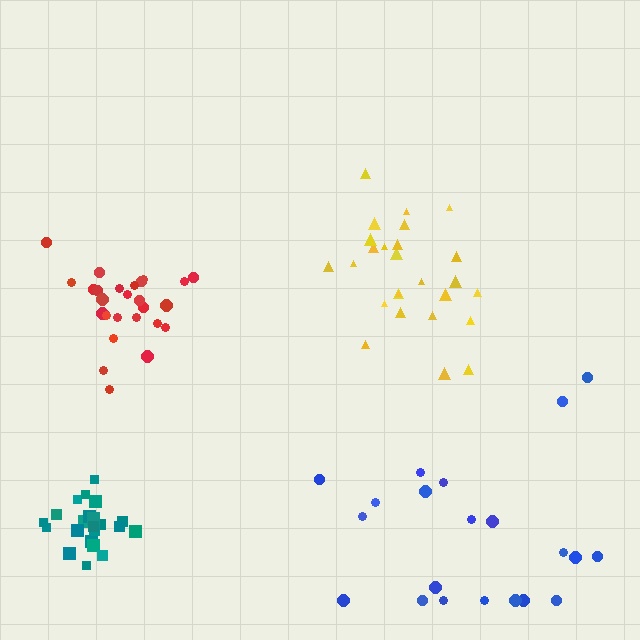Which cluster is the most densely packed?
Teal.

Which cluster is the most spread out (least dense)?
Blue.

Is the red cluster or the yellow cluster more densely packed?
Red.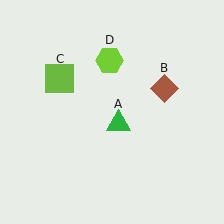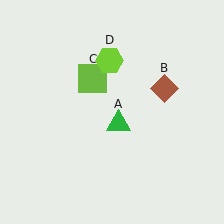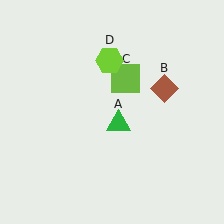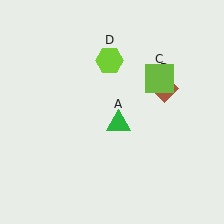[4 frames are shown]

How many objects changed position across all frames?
1 object changed position: lime square (object C).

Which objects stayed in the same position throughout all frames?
Green triangle (object A) and brown diamond (object B) and lime hexagon (object D) remained stationary.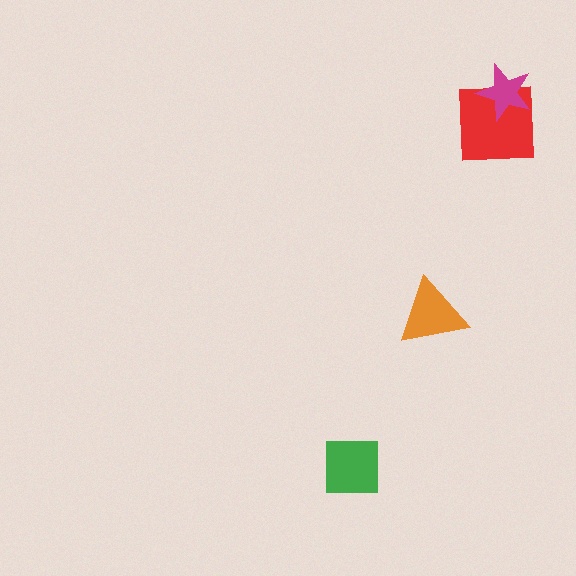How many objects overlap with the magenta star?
1 object overlaps with the magenta star.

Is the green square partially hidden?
No, no other shape covers it.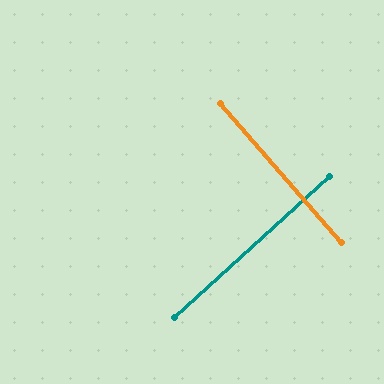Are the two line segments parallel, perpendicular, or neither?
Perpendicular — they meet at approximately 89°.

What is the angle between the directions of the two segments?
Approximately 89 degrees.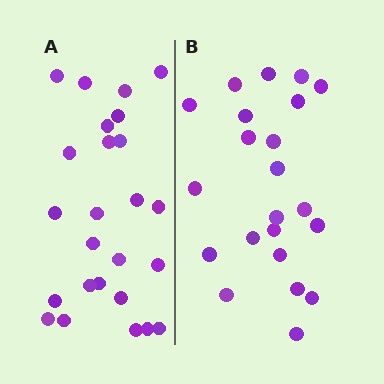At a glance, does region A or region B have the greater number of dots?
Region A (the left region) has more dots.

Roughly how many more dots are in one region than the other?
Region A has just a few more — roughly 2 or 3 more dots than region B.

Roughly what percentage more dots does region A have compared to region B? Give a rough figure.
About 15% more.